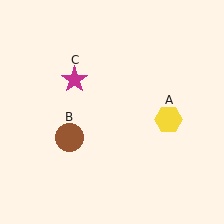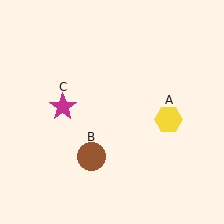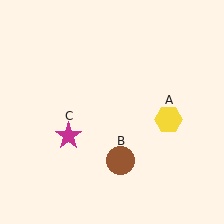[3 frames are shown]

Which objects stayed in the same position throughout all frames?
Yellow hexagon (object A) remained stationary.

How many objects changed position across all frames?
2 objects changed position: brown circle (object B), magenta star (object C).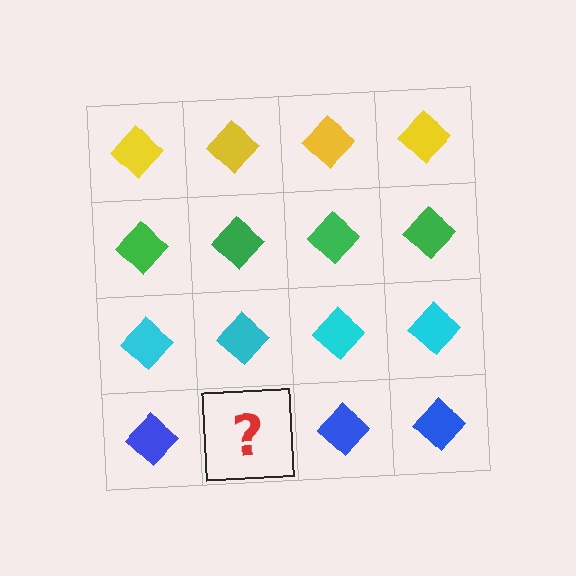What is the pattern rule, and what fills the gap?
The rule is that each row has a consistent color. The gap should be filled with a blue diamond.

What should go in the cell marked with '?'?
The missing cell should contain a blue diamond.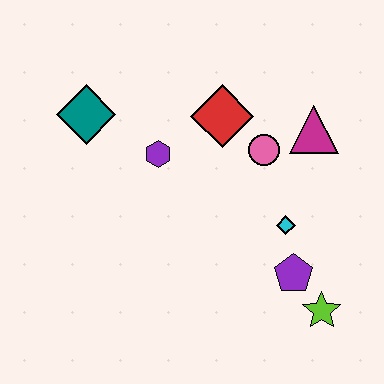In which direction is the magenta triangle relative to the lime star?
The magenta triangle is above the lime star.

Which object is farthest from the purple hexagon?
The lime star is farthest from the purple hexagon.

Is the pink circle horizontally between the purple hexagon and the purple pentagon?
Yes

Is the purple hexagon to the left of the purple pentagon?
Yes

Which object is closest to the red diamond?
The pink circle is closest to the red diamond.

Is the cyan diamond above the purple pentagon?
Yes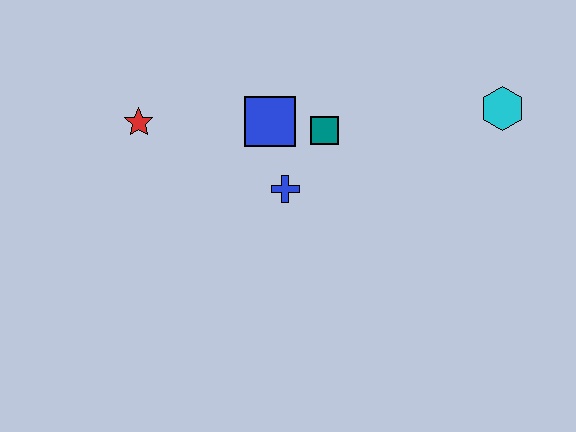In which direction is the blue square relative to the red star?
The blue square is to the right of the red star.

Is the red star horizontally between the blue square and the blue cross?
No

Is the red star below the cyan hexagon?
Yes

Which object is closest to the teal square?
The blue square is closest to the teal square.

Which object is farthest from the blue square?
The cyan hexagon is farthest from the blue square.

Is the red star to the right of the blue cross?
No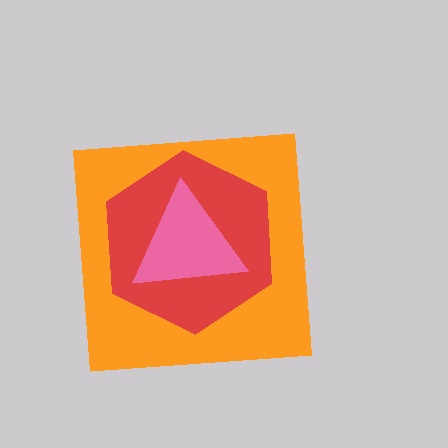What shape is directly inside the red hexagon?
The pink triangle.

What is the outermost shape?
The orange square.